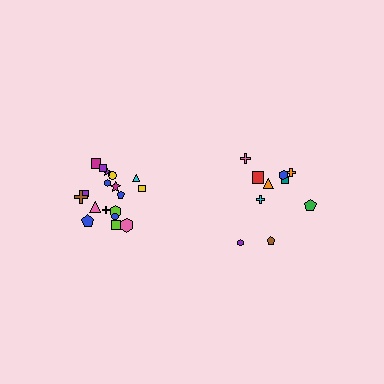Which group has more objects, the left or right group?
The left group.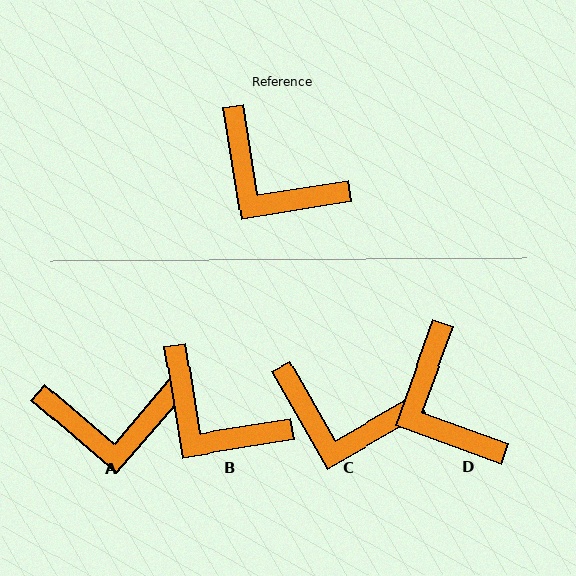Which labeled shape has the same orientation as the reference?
B.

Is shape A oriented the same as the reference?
No, it is off by about 40 degrees.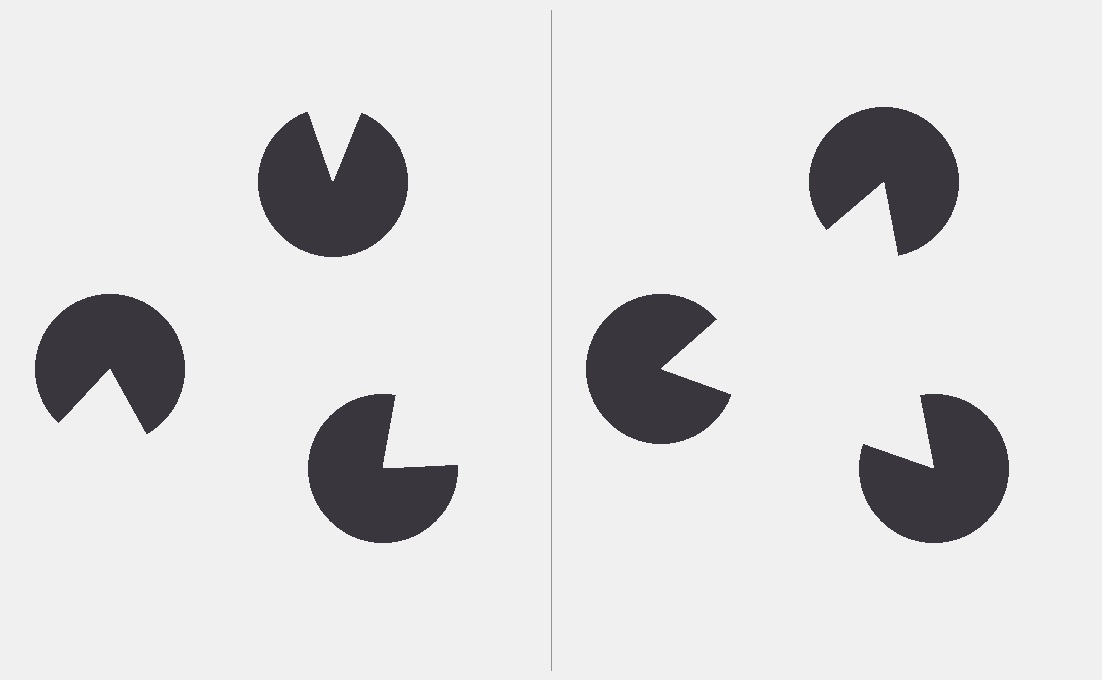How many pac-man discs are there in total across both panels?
6 — 3 on each side.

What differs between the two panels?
The pac-man discs are positioned identically on both sides; only the wedge orientations differ. On the right they align to a triangle; on the left they are misaligned.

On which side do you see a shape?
An illusory triangle appears on the right side. On the left side the wedge cuts are rotated, so no coherent shape forms.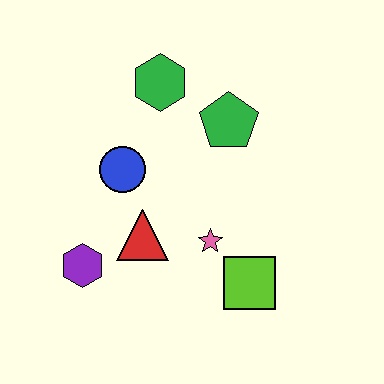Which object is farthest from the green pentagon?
The purple hexagon is farthest from the green pentagon.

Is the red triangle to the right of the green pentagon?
No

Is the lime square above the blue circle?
No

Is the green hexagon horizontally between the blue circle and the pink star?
Yes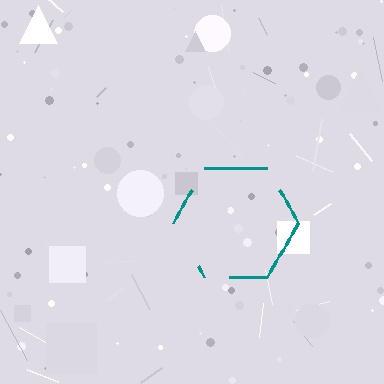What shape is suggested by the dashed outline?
The dashed outline suggests a hexagon.